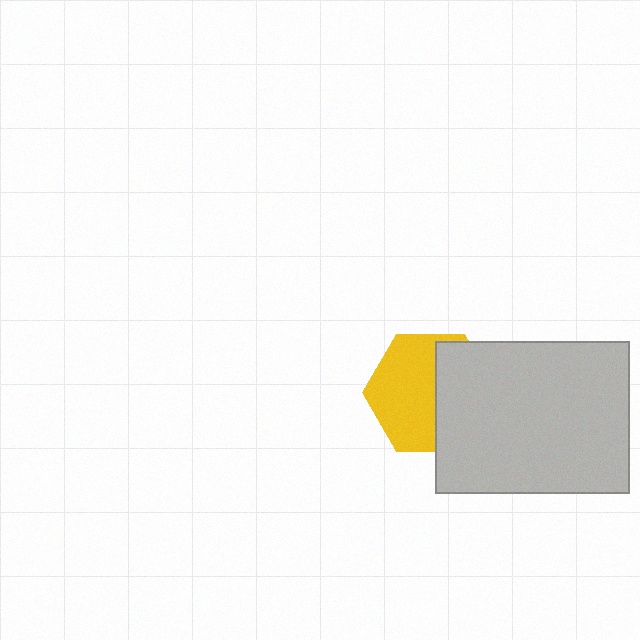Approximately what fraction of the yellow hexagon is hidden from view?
Roughly 43% of the yellow hexagon is hidden behind the light gray rectangle.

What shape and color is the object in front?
The object in front is a light gray rectangle.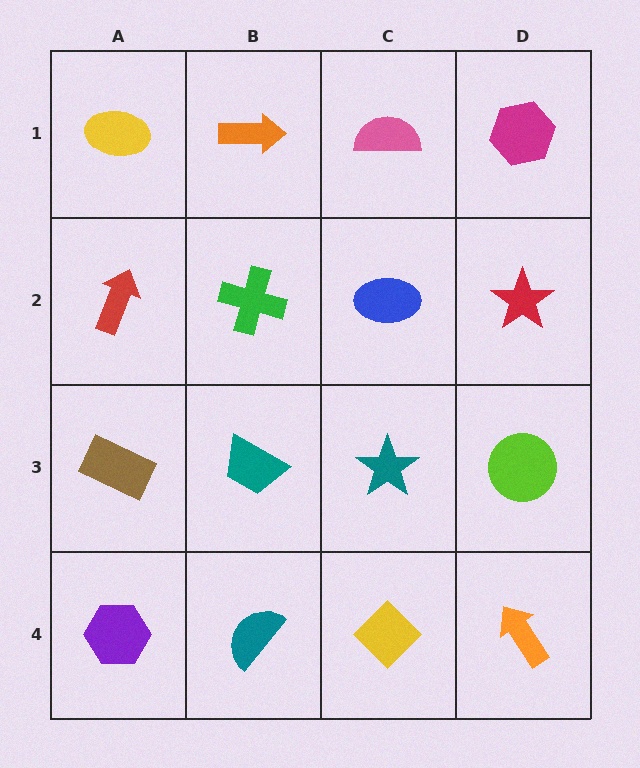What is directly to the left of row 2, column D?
A blue ellipse.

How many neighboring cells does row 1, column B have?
3.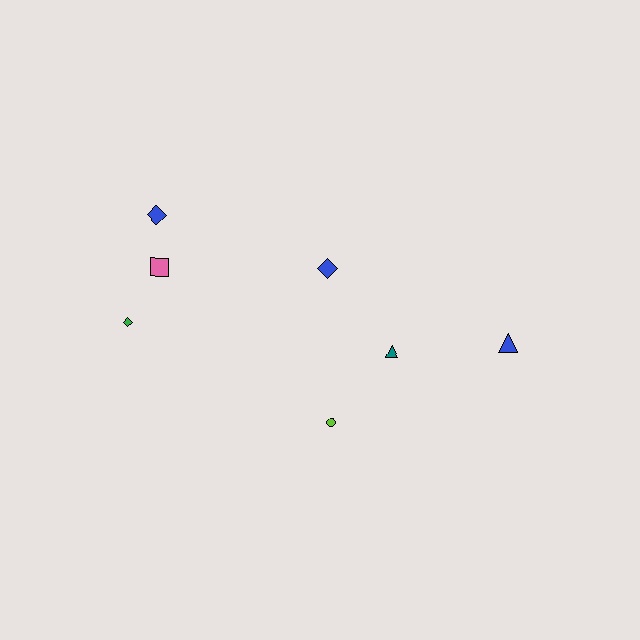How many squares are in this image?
There is 1 square.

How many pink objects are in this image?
There is 1 pink object.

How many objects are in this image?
There are 7 objects.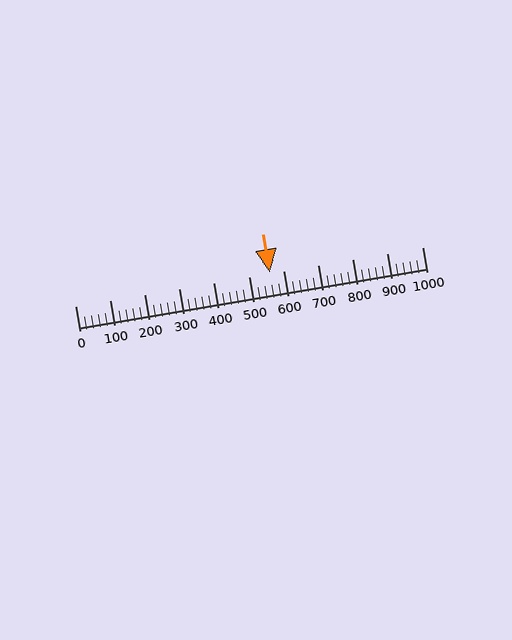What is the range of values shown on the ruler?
The ruler shows values from 0 to 1000.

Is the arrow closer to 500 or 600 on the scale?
The arrow is closer to 600.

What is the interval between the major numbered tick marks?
The major tick marks are spaced 100 units apart.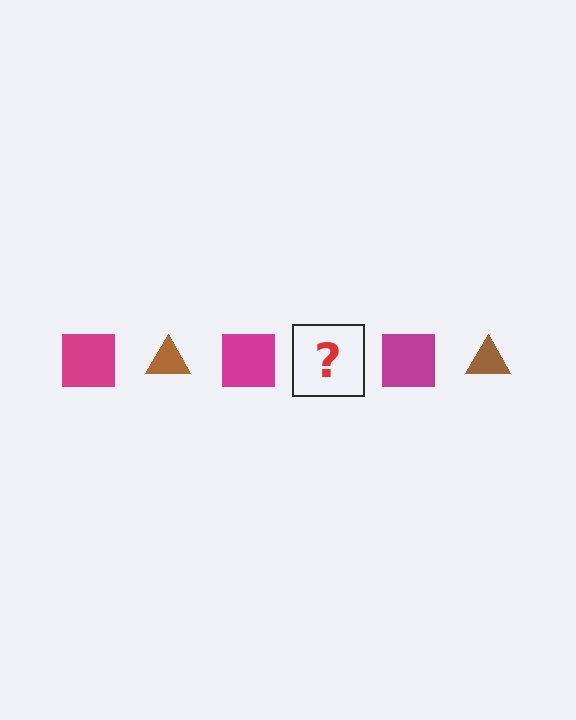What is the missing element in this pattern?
The missing element is a brown triangle.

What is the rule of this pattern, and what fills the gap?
The rule is that the pattern alternates between magenta square and brown triangle. The gap should be filled with a brown triangle.